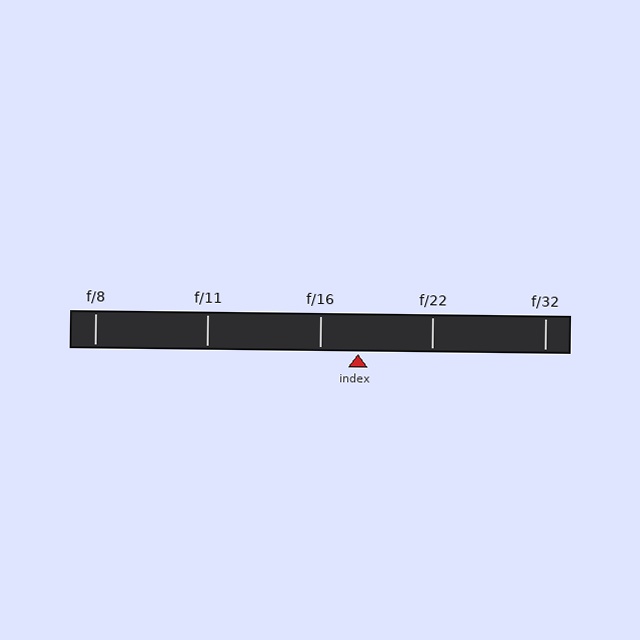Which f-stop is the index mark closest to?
The index mark is closest to f/16.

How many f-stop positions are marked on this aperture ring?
There are 5 f-stop positions marked.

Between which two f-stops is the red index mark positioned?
The index mark is between f/16 and f/22.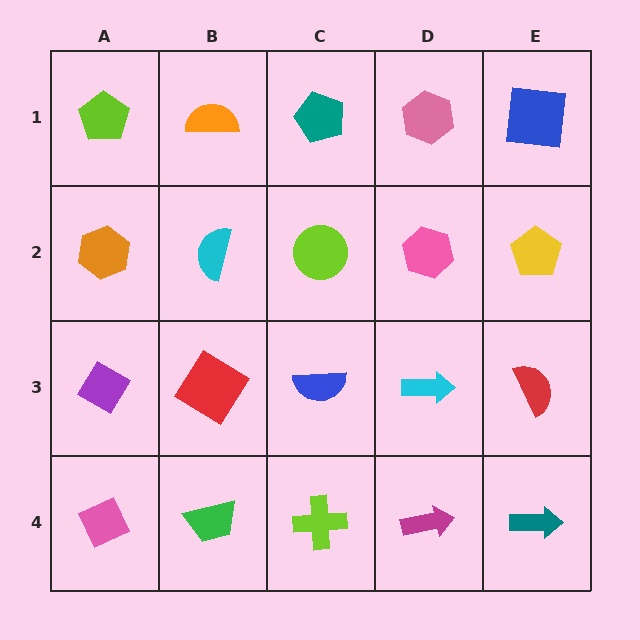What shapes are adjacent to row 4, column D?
A cyan arrow (row 3, column D), a lime cross (row 4, column C), a teal arrow (row 4, column E).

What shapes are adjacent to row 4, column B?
A red diamond (row 3, column B), a pink diamond (row 4, column A), a lime cross (row 4, column C).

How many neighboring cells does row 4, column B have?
3.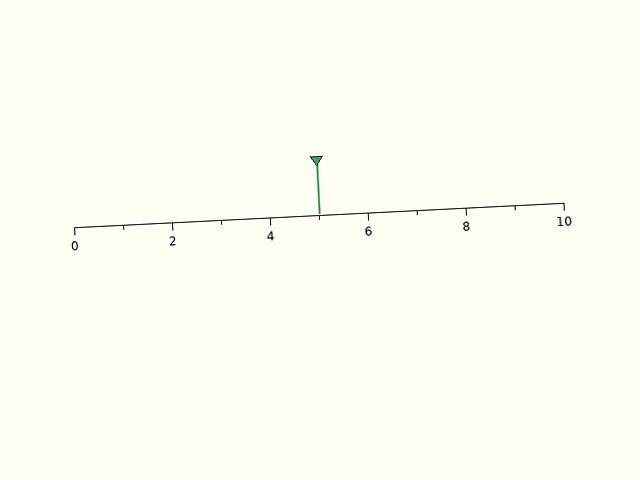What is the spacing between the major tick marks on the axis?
The major ticks are spaced 2 apart.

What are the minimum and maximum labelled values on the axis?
The axis runs from 0 to 10.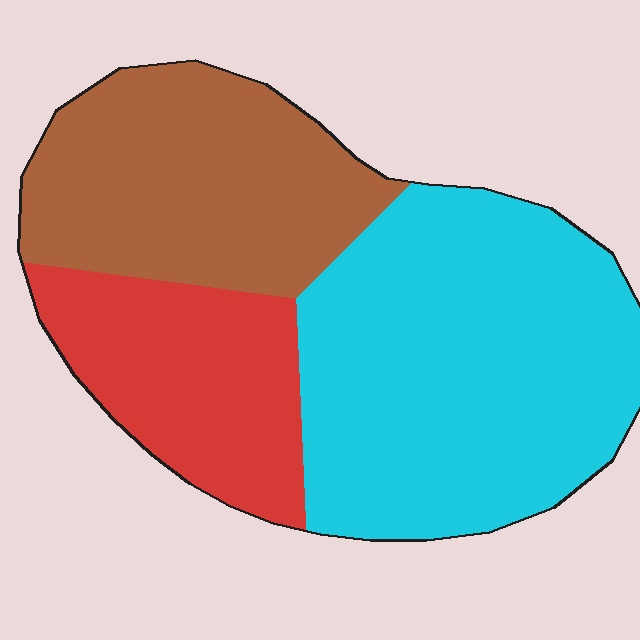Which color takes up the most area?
Cyan, at roughly 50%.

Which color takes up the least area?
Red, at roughly 20%.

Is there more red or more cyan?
Cyan.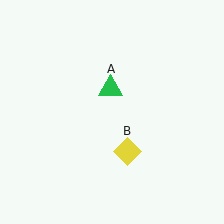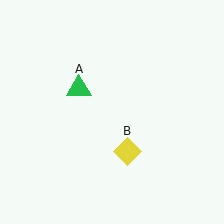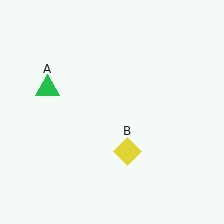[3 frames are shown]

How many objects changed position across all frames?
1 object changed position: green triangle (object A).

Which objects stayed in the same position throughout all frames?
Yellow diamond (object B) remained stationary.